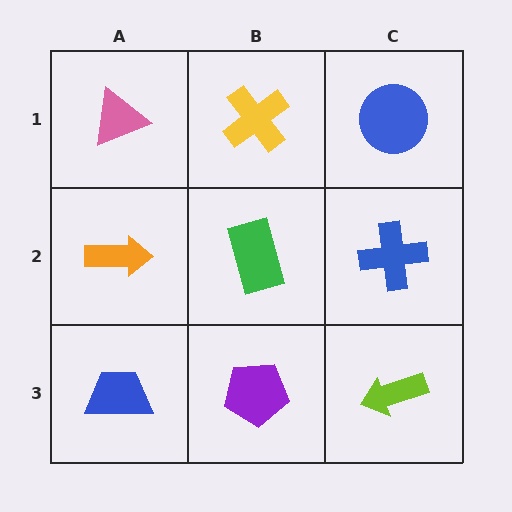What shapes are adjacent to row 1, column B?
A green rectangle (row 2, column B), a pink triangle (row 1, column A), a blue circle (row 1, column C).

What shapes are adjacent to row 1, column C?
A blue cross (row 2, column C), a yellow cross (row 1, column B).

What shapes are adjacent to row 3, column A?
An orange arrow (row 2, column A), a purple pentagon (row 3, column B).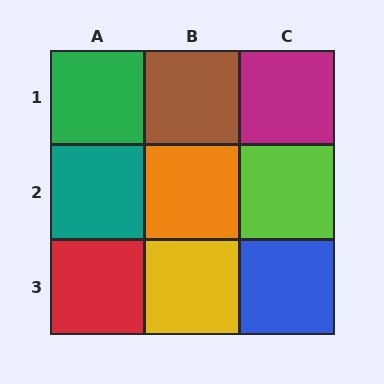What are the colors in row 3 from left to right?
Red, yellow, blue.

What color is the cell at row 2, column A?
Teal.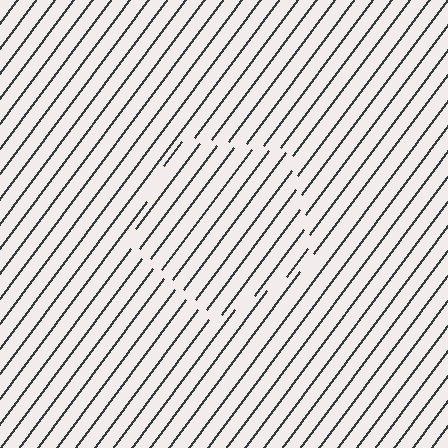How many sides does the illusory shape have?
5 sides — the line-ends trace a pentagon.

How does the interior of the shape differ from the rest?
The interior of the shape contains the same grating, shifted by half a period — the contour is defined by the phase discontinuity where line-ends from the inner and outer gratings abut.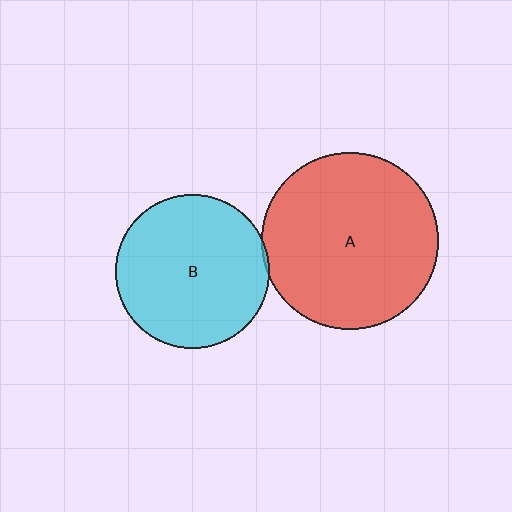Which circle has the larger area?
Circle A (red).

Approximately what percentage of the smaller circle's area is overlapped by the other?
Approximately 5%.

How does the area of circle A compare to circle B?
Approximately 1.3 times.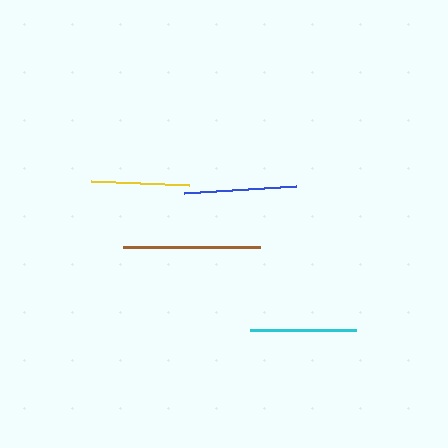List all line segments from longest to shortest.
From longest to shortest: brown, blue, cyan, yellow.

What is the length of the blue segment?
The blue segment is approximately 113 pixels long.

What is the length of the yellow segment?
The yellow segment is approximately 98 pixels long.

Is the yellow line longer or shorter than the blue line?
The blue line is longer than the yellow line.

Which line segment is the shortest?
The yellow line is the shortest at approximately 98 pixels.